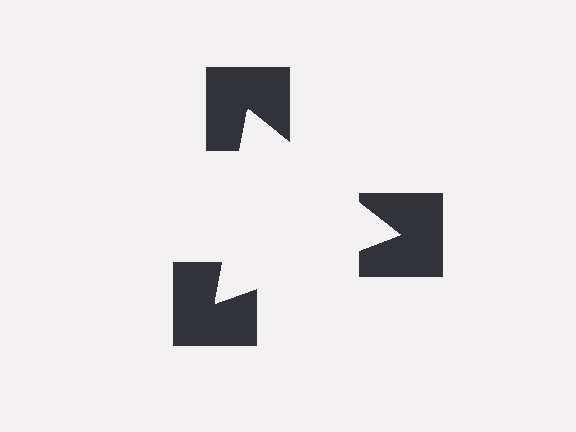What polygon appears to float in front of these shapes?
An illusory triangle — its edges are inferred from the aligned wedge cuts in the notched squares, not physically drawn.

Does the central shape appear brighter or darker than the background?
It typically appears slightly brighter than the background, even though no actual brightness change is drawn.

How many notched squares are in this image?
There are 3 — one at each vertex of the illusory triangle.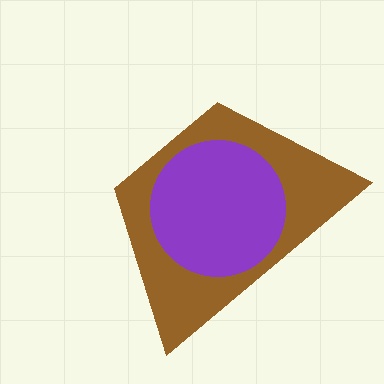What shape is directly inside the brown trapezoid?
The purple circle.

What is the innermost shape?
The purple circle.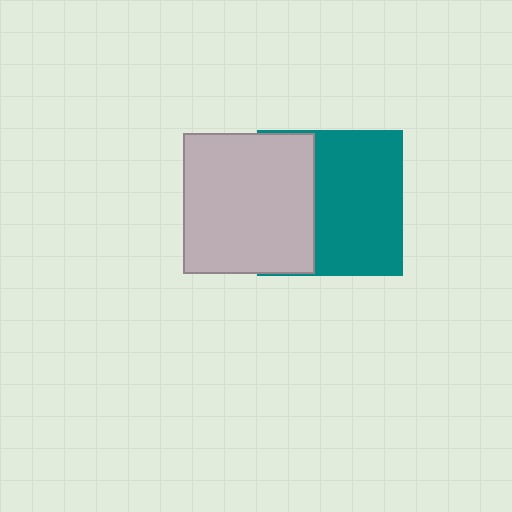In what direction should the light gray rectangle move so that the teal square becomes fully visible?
The light gray rectangle should move left. That is the shortest direction to clear the overlap and leave the teal square fully visible.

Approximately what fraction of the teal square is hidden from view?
Roughly 38% of the teal square is hidden behind the light gray rectangle.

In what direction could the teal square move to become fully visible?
The teal square could move right. That would shift it out from behind the light gray rectangle entirely.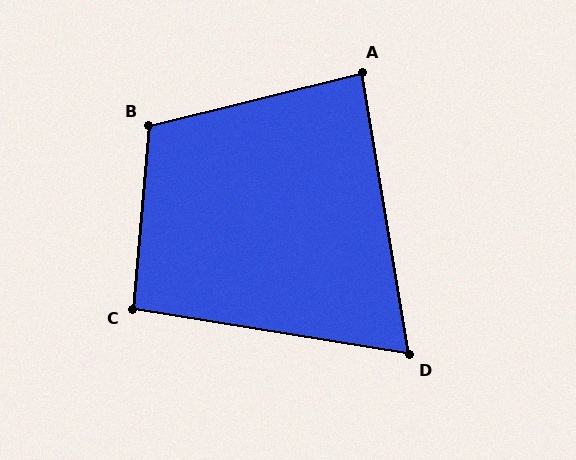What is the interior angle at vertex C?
Approximately 94 degrees (approximately right).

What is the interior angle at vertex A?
Approximately 86 degrees (approximately right).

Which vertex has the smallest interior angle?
D, at approximately 71 degrees.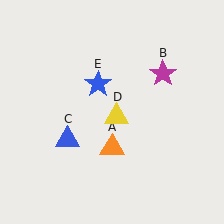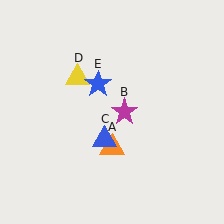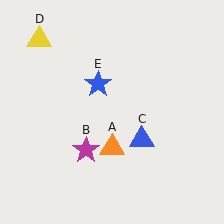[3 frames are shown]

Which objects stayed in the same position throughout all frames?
Orange triangle (object A) and blue star (object E) remained stationary.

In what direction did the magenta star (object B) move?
The magenta star (object B) moved down and to the left.